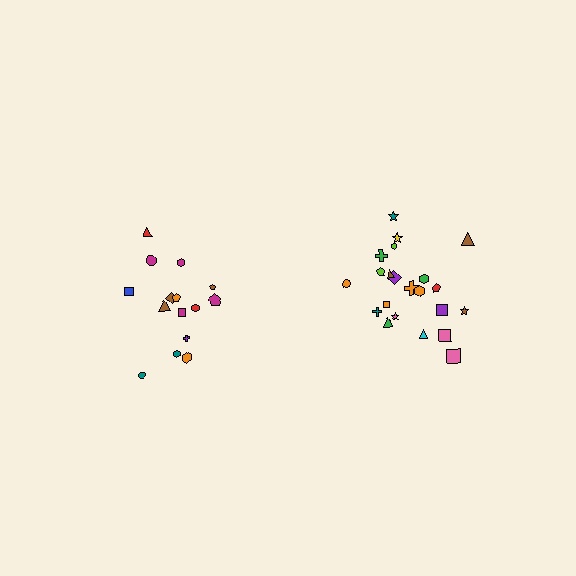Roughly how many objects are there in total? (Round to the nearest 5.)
Roughly 35 objects in total.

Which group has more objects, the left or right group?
The right group.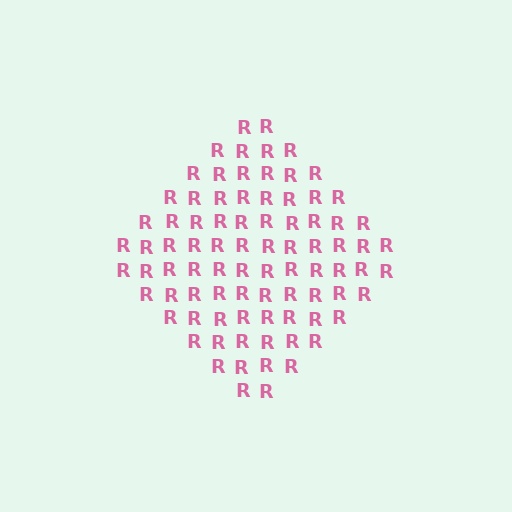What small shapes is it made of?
It is made of small letter R's.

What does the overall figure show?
The overall figure shows a diamond.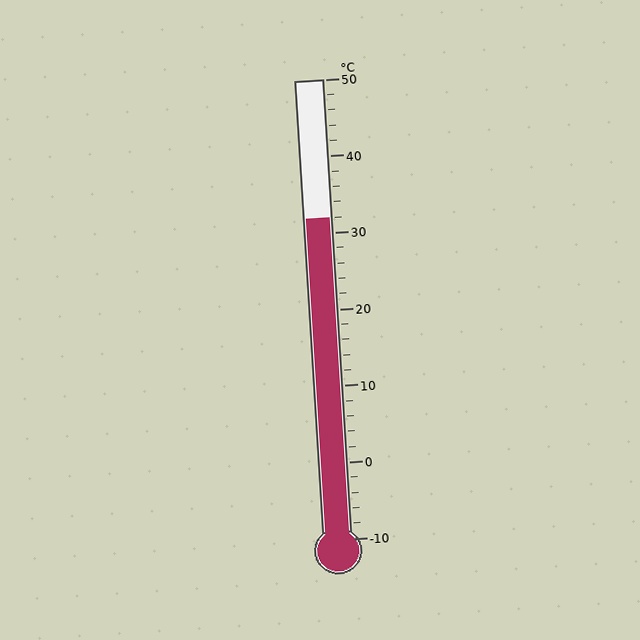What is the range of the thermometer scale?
The thermometer scale ranges from -10°C to 50°C.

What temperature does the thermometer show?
The thermometer shows approximately 32°C.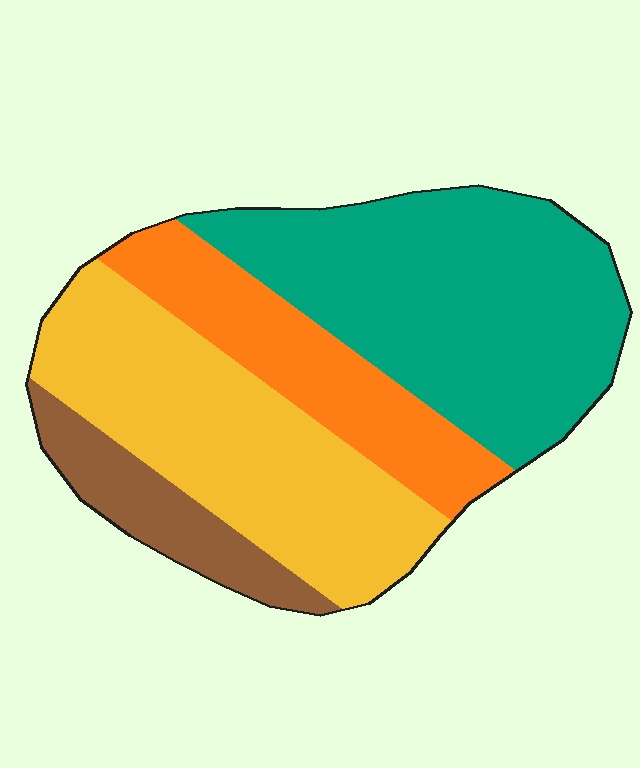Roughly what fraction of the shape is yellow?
Yellow takes up about one third (1/3) of the shape.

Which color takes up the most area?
Teal, at roughly 40%.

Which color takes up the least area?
Brown, at roughly 10%.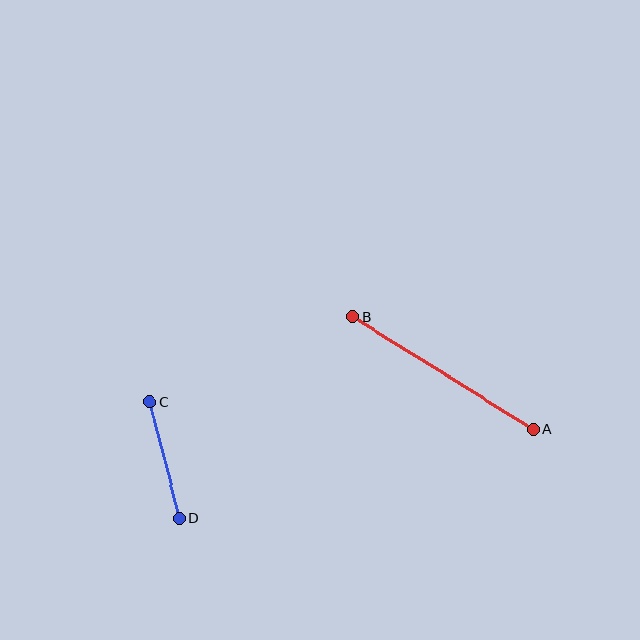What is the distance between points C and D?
The distance is approximately 120 pixels.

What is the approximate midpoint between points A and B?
The midpoint is at approximately (443, 373) pixels.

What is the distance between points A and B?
The distance is approximately 212 pixels.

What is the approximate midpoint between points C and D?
The midpoint is at approximately (165, 460) pixels.